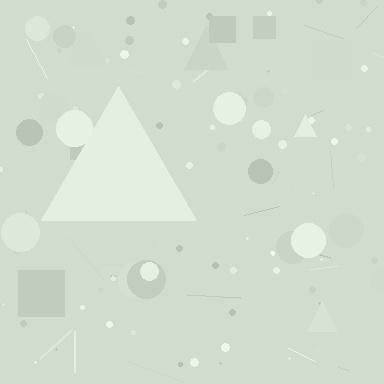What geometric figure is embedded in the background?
A triangle is embedded in the background.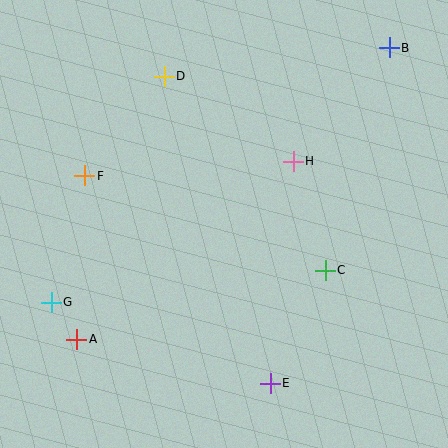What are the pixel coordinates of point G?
Point G is at (51, 302).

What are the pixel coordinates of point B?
Point B is at (389, 48).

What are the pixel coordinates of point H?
Point H is at (293, 161).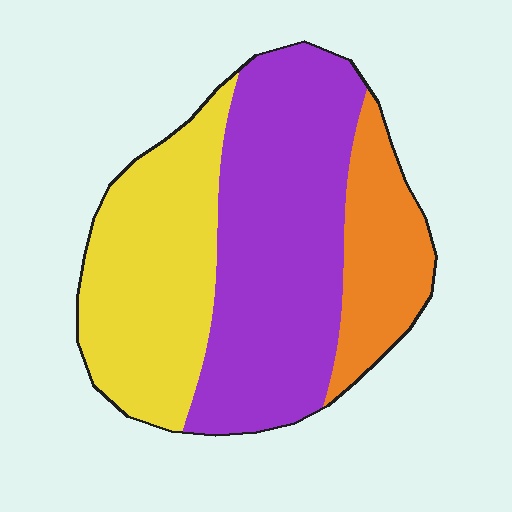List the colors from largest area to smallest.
From largest to smallest: purple, yellow, orange.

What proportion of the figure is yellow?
Yellow covers 34% of the figure.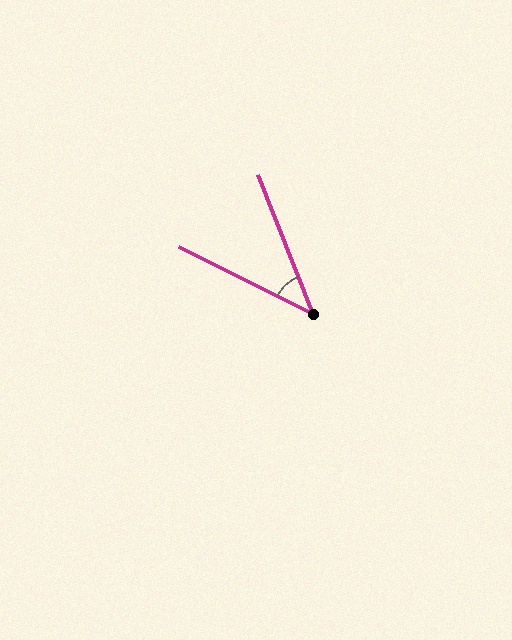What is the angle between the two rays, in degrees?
Approximately 42 degrees.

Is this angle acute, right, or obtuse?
It is acute.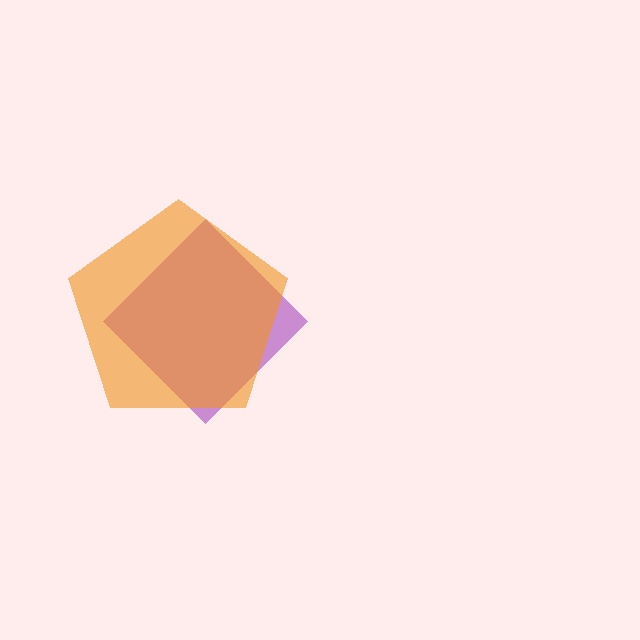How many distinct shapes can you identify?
There are 2 distinct shapes: a purple diamond, an orange pentagon.